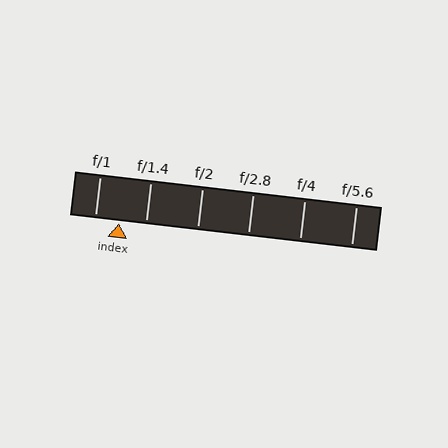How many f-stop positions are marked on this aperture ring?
There are 6 f-stop positions marked.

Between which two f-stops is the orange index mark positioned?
The index mark is between f/1 and f/1.4.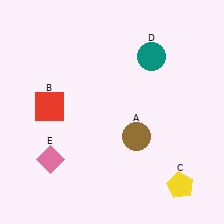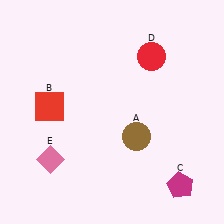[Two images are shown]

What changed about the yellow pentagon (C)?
In Image 1, C is yellow. In Image 2, it changed to magenta.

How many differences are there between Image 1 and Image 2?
There are 2 differences between the two images.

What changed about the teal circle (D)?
In Image 1, D is teal. In Image 2, it changed to red.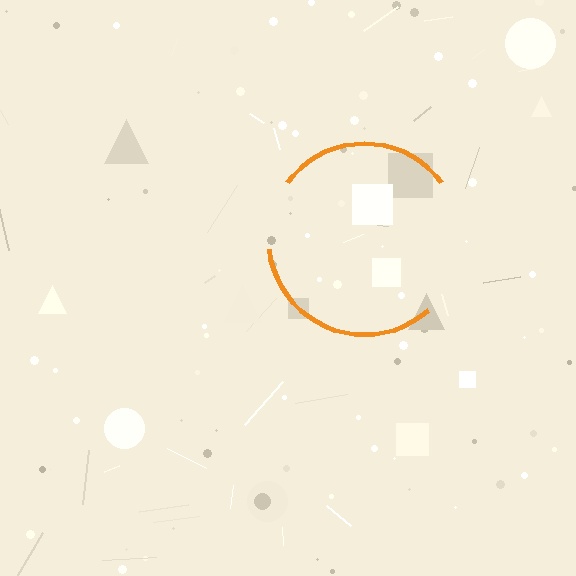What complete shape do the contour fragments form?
The contour fragments form a circle.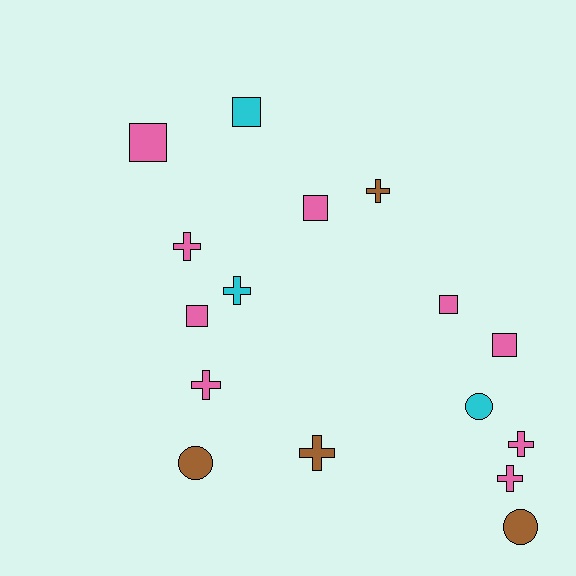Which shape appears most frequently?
Cross, with 7 objects.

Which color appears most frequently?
Pink, with 9 objects.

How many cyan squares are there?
There is 1 cyan square.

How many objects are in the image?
There are 16 objects.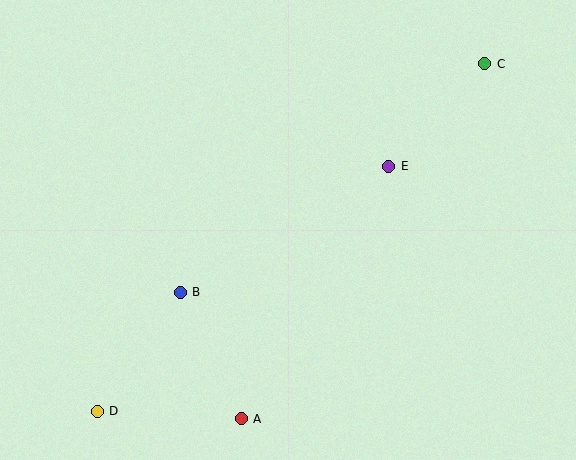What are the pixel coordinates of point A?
Point A is at (241, 419).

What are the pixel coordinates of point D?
Point D is at (97, 411).